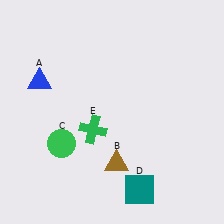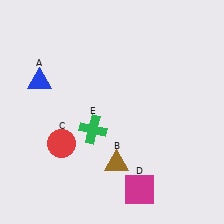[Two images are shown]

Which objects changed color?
C changed from green to red. D changed from teal to magenta.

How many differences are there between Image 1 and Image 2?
There are 2 differences between the two images.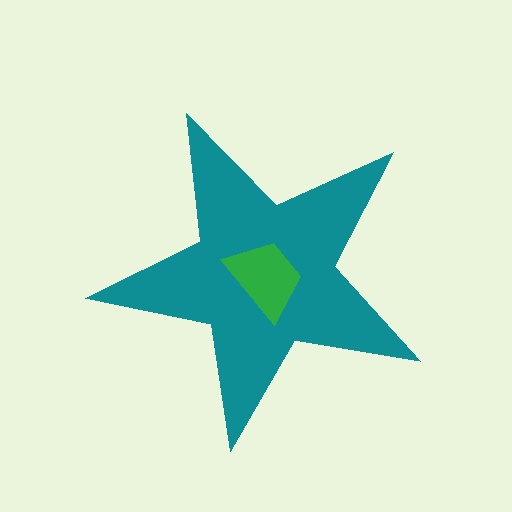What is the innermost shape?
The green trapezoid.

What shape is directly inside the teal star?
The green trapezoid.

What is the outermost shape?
The teal star.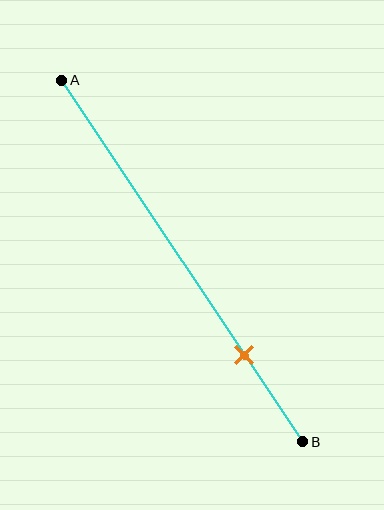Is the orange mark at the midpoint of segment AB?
No, the mark is at about 75% from A, not at the 50% midpoint.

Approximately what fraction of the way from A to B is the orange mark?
The orange mark is approximately 75% of the way from A to B.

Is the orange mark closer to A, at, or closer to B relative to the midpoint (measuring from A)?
The orange mark is closer to point B than the midpoint of segment AB.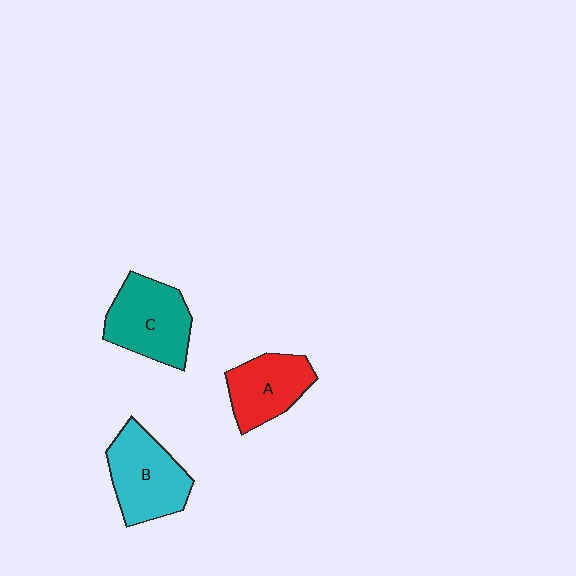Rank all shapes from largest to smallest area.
From largest to smallest: C (teal), B (cyan), A (red).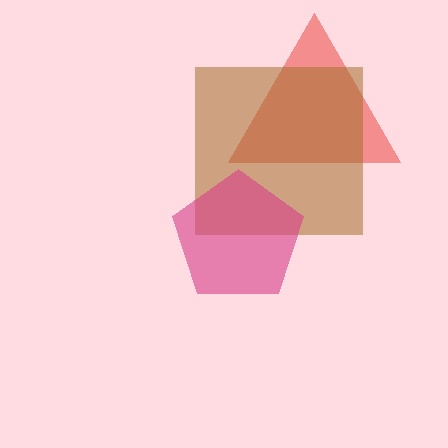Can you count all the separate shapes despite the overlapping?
Yes, there are 3 separate shapes.